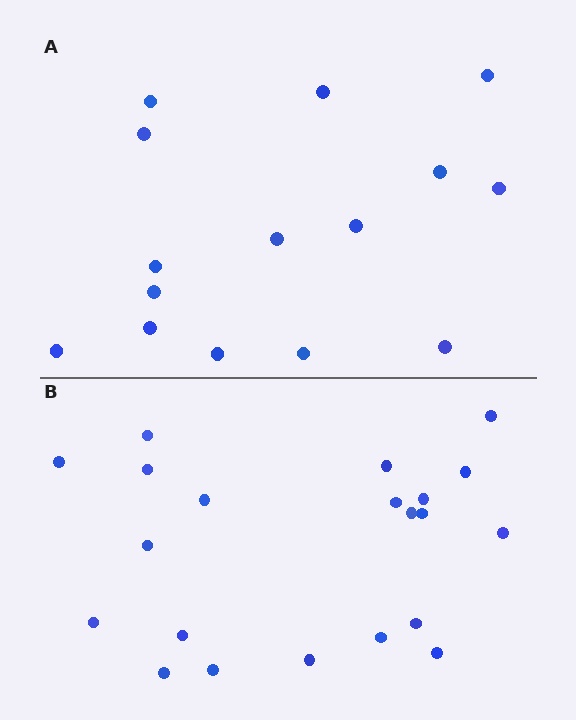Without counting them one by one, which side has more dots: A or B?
Region B (the bottom region) has more dots.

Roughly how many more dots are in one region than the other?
Region B has about 6 more dots than region A.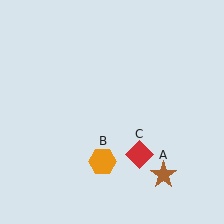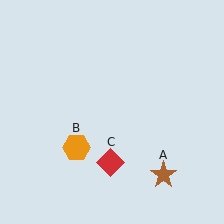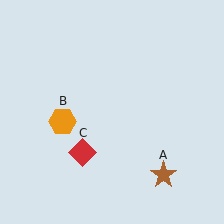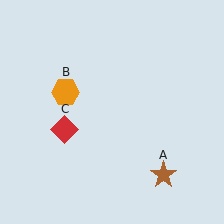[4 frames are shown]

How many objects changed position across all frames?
2 objects changed position: orange hexagon (object B), red diamond (object C).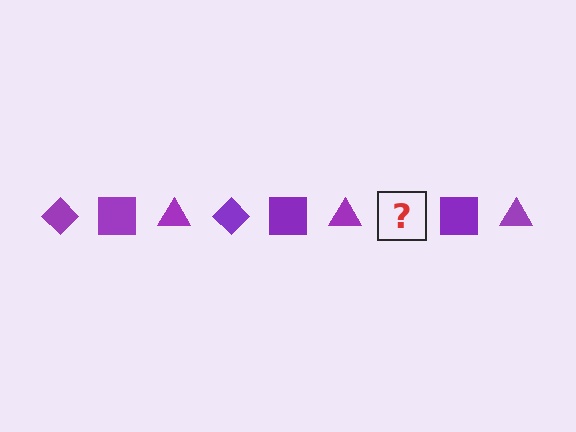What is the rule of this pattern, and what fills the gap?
The rule is that the pattern cycles through diamond, square, triangle shapes in purple. The gap should be filled with a purple diamond.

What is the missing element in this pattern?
The missing element is a purple diamond.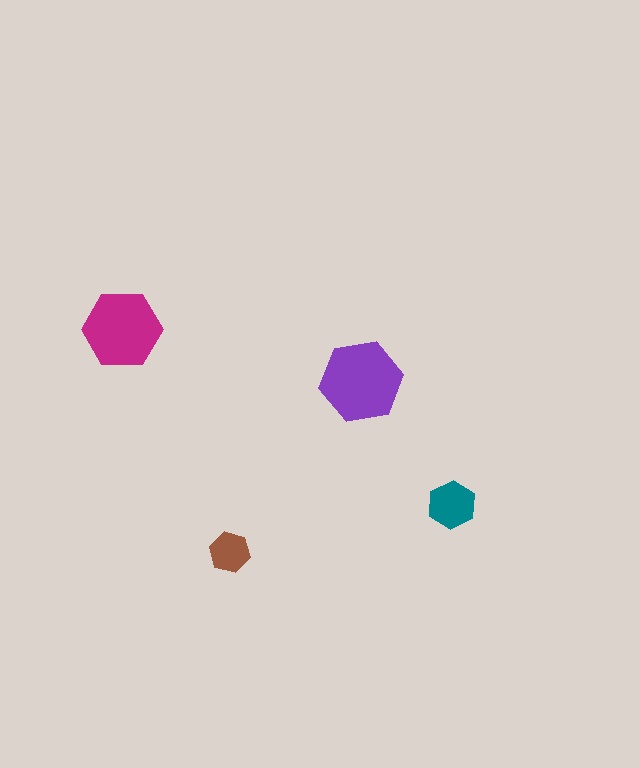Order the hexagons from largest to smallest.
the purple one, the magenta one, the teal one, the brown one.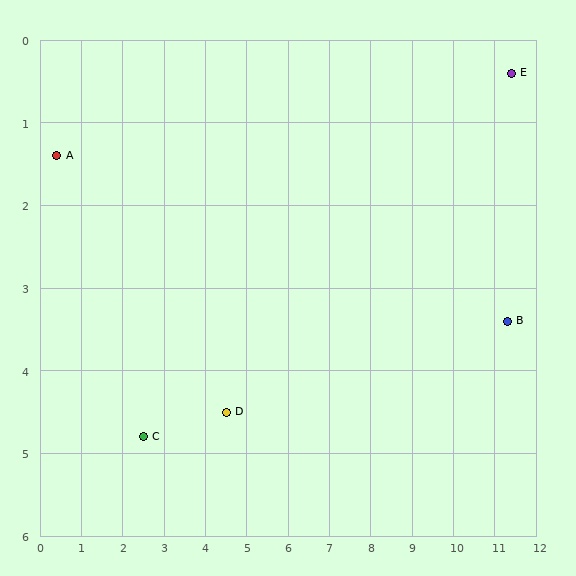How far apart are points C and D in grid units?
Points C and D are about 2.0 grid units apart.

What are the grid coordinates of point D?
Point D is at approximately (4.5, 4.5).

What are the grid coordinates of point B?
Point B is at approximately (11.3, 3.4).